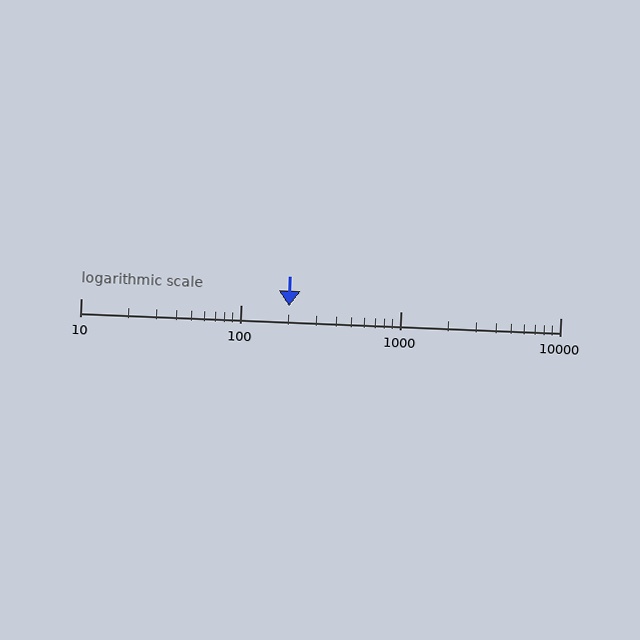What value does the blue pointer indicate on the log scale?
The pointer indicates approximately 200.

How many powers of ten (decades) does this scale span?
The scale spans 3 decades, from 10 to 10000.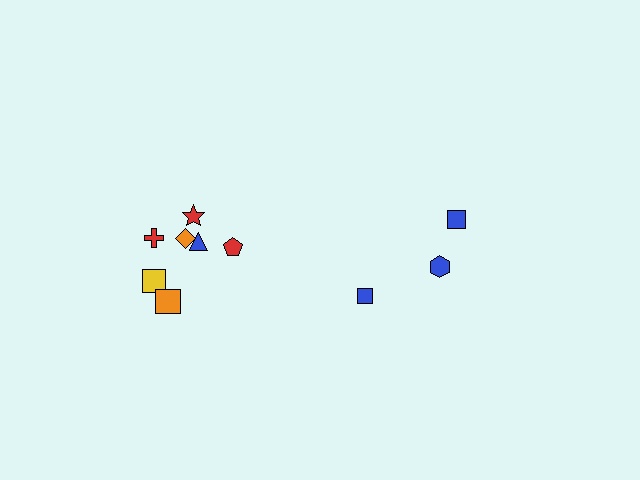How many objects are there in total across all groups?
There are 10 objects.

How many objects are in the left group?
There are 7 objects.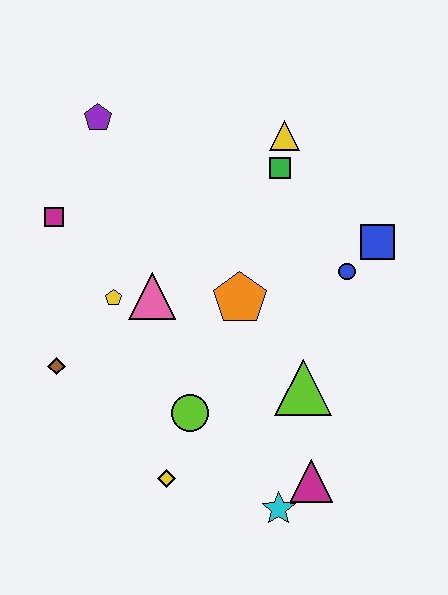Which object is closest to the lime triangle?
The magenta triangle is closest to the lime triangle.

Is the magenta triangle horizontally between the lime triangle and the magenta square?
No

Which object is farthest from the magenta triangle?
The purple pentagon is farthest from the magenta triangle.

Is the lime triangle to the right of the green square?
Yes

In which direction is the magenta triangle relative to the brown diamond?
The magenta triangle is to the right of the brown diamond.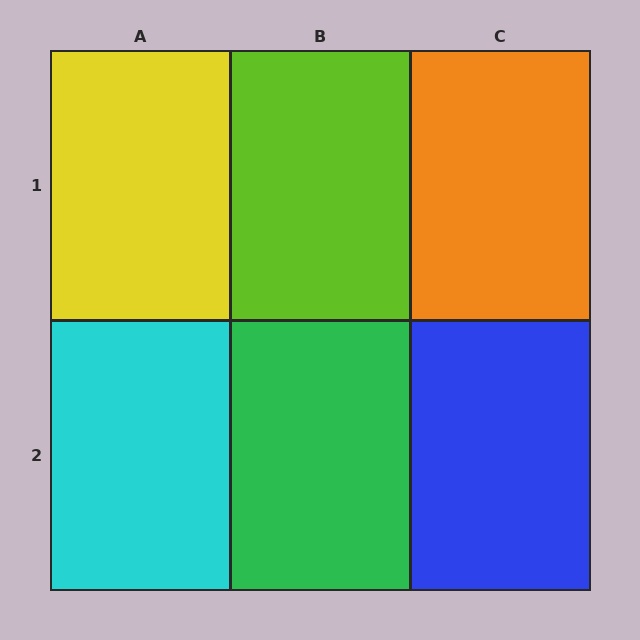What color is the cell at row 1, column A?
Yellow.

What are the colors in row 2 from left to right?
Cyan, green, blue.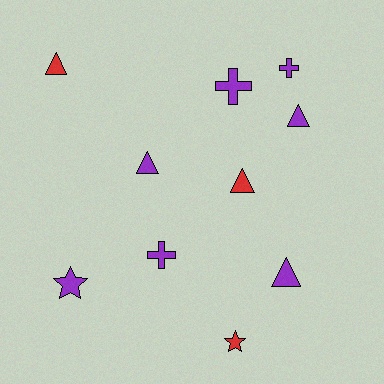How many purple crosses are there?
There are 3 purple crosses.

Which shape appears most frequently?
Triangle, with 5 objects.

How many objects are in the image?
There are 10 objects.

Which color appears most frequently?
Purple, with 7 objects.